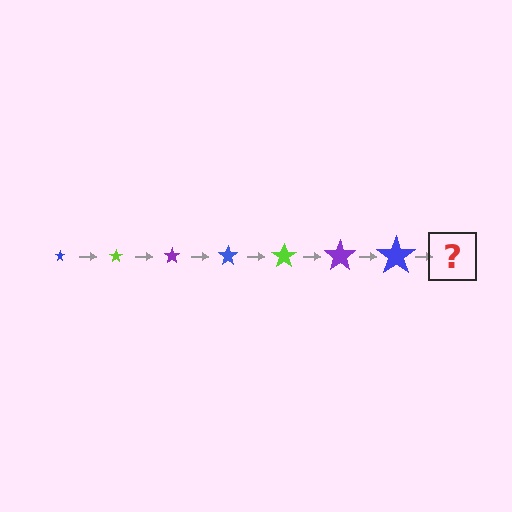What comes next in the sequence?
The next element should be a lime star, larger than the previous one.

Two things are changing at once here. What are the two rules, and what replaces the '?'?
The two rules are that the star grows larger each step and the color cycles through blue, lime, and purple. The '?' should be a lime star, larger than the previous one.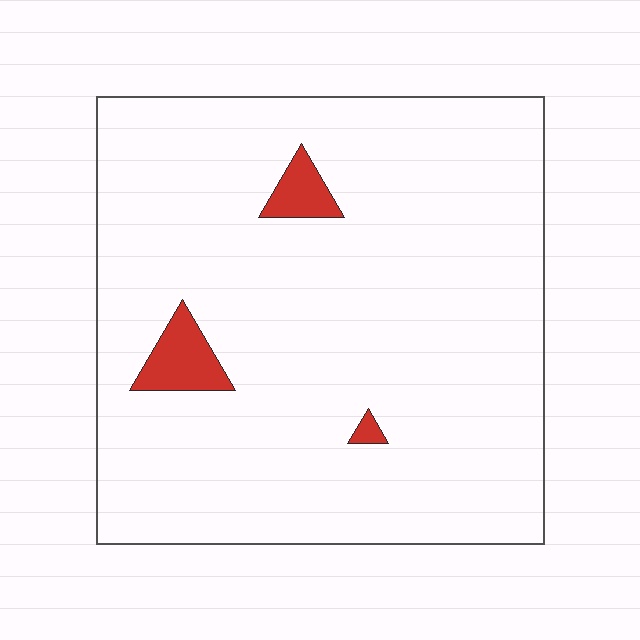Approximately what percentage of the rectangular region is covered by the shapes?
Approximately 5%.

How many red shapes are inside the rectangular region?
3.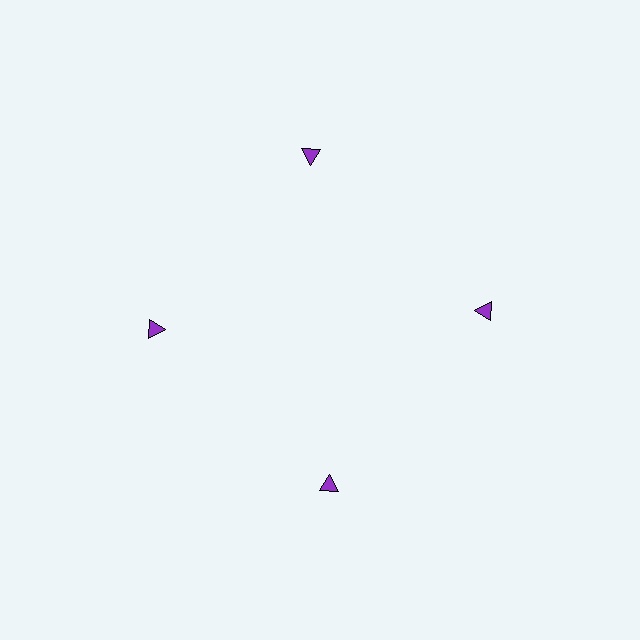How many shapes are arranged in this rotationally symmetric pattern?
There are 4 shapes, arranged in 4 groups of 1.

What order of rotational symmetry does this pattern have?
This pattern has 4-fold rotational symmetry.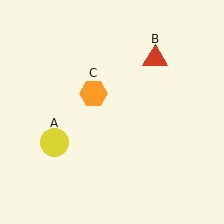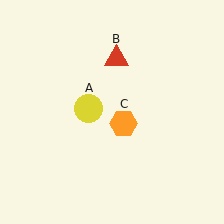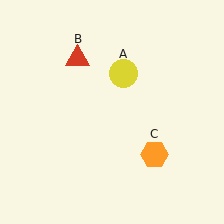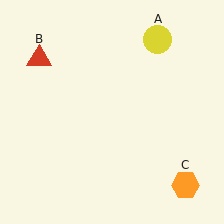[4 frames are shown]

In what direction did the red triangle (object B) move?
The red triangle (object B) moved left.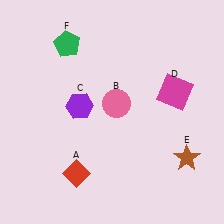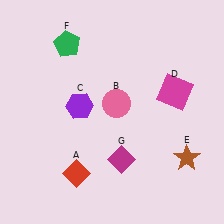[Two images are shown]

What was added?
A magenta diamond (G) was added in Image 2.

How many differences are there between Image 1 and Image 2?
There is 1 difference between the two images.